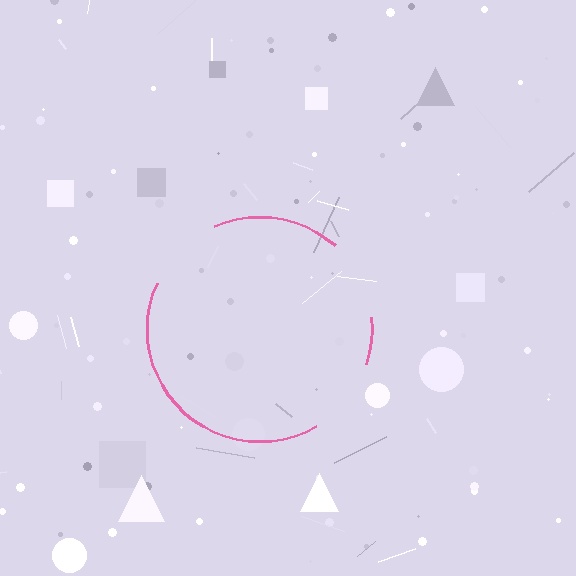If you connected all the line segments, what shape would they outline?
They would outline a circle.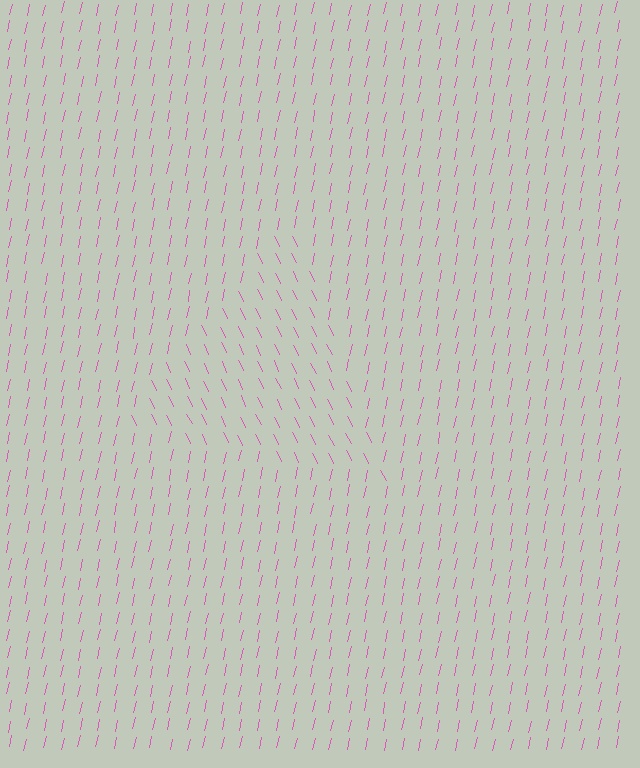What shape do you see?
I see a triangle.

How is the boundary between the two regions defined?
The boundary is defined purely by a change in line orientation (approximately 38 degrees difference). All lines are the same color and thickness.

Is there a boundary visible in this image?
Yes, there is a texture boundary formed by a change in line orientation.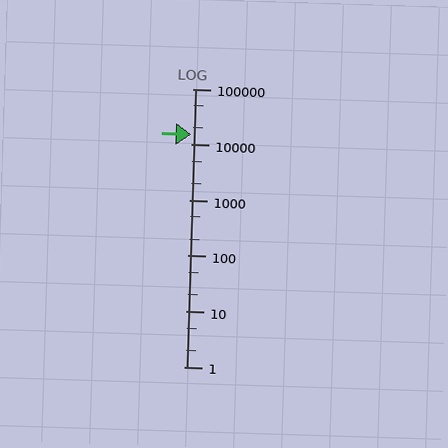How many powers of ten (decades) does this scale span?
The scale spans 5 decades, from 1 to 100000.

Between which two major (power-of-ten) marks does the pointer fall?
The pointer is between 10000 and 100000.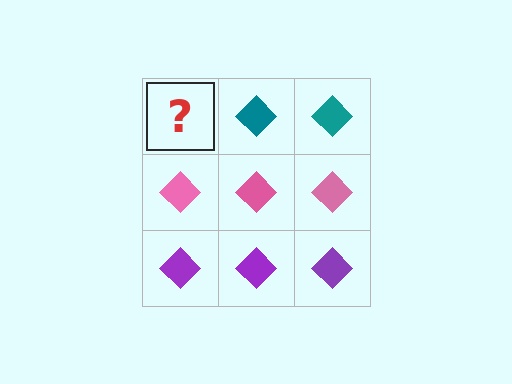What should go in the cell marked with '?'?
The missing cell should contain a teal diamond.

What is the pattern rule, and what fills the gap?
The rule is that each row has a consistent color. The gap should be filled with a teal diamond.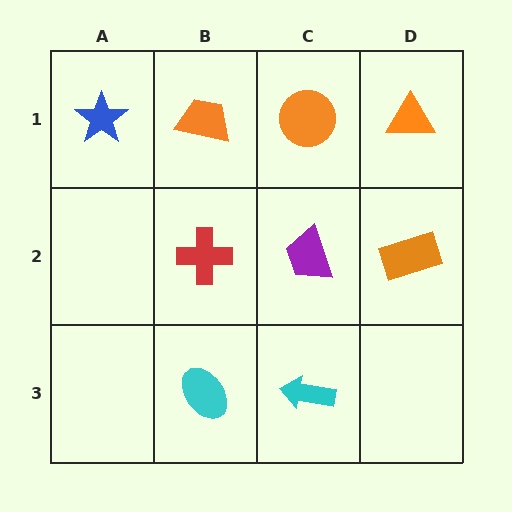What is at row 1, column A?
A blue star.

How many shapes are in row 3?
2 shapes.